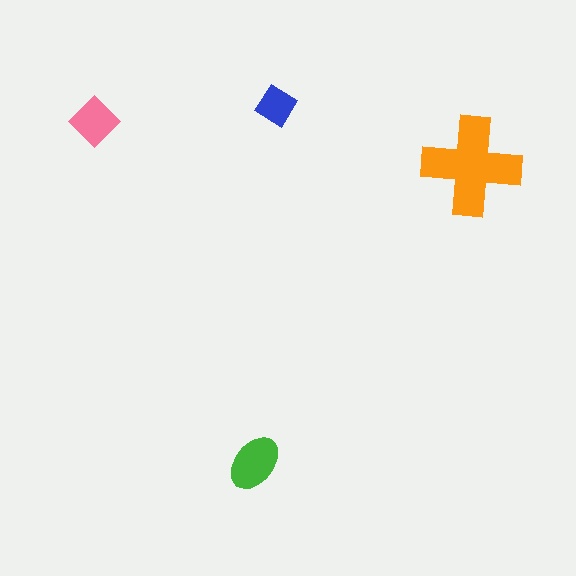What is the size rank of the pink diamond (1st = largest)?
3rd.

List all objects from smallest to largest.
The blue diamond, the pink diamond, the green ellipse, the orange cross.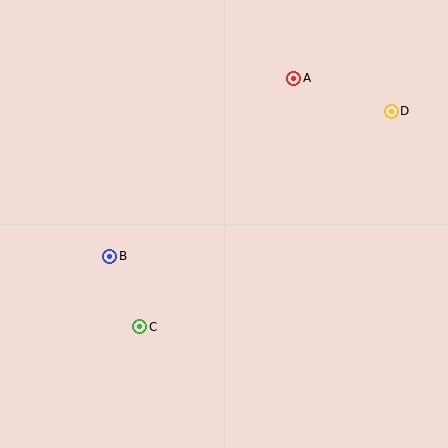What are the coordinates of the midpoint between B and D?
The midpoint between B and D is at (251, 184).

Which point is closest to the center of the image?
Point B at (110, 256) is closest to the center.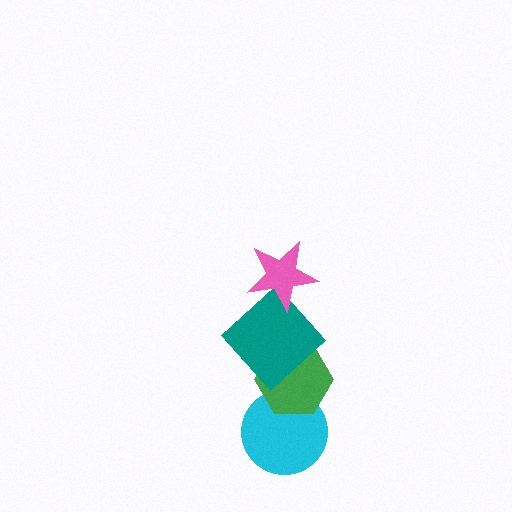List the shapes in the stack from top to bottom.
From top to bottom: the pink star, the teal diamond, the green hexagon, the cyan circle.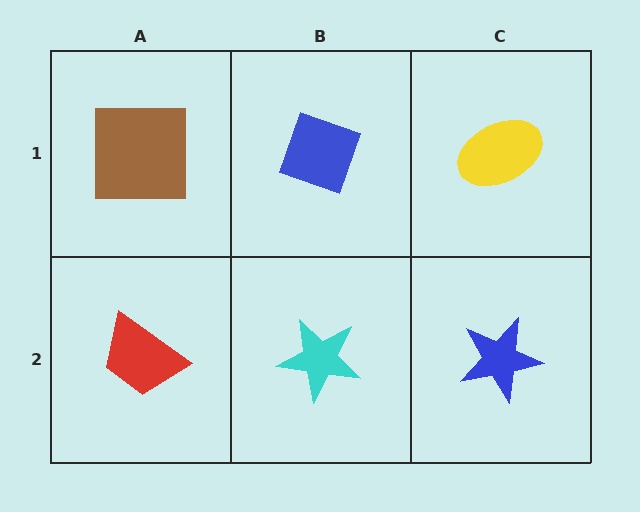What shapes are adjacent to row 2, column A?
A brown square (row 1, column A), a cyan star (row 2, column B).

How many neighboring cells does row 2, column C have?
2.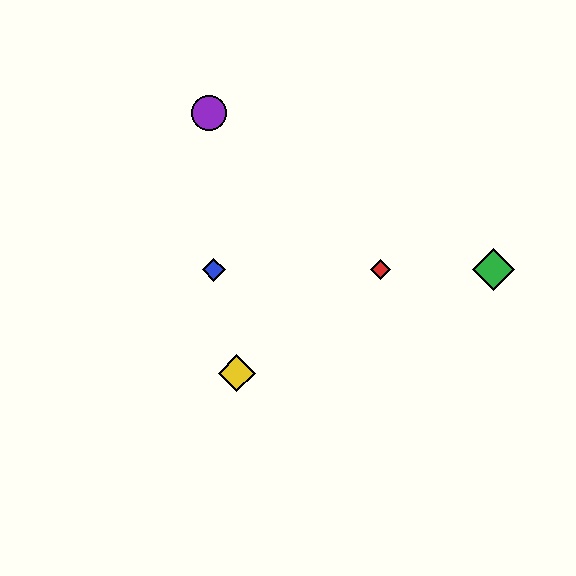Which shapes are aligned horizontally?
The red diamond, the blue diamond, the green diamond are aligned horizontally.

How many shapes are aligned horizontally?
3 shapes (the red diamond, the blue diamond, the green diamond) are aligned horizontally.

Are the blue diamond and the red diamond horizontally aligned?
Yes, both are at y≈270.